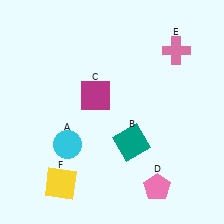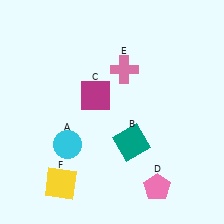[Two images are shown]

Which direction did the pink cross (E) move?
The pink cross (E) moved left.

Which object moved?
The pink cross (E) moved left.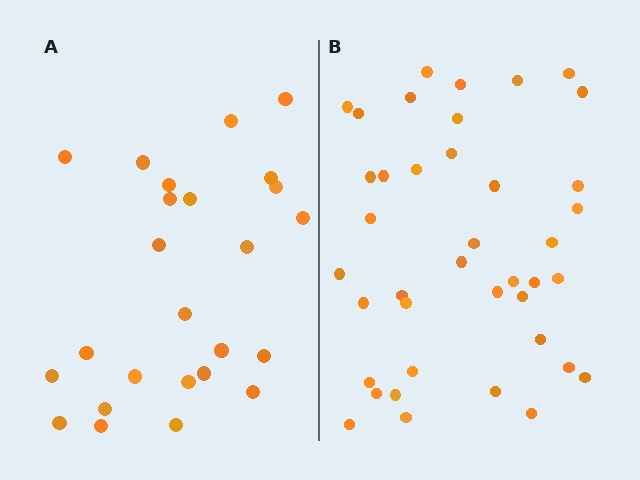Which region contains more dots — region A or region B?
Region B (the right region) has more dots.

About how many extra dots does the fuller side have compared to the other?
Region B has approximately 15 more dots than region A.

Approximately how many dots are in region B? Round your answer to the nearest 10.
About 40 dots.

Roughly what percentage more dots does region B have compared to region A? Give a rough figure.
About 60% more.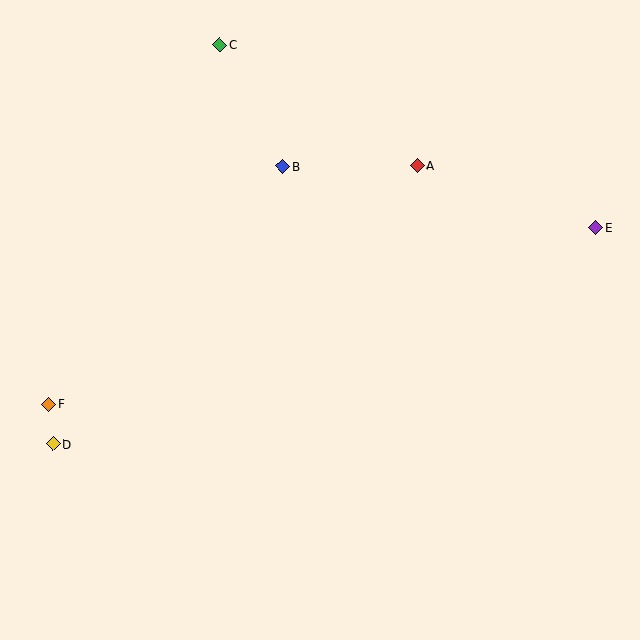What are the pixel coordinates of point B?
Point B is at (283, 166).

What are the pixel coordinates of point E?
Point E is at (596, 227).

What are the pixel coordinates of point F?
Point F is at (49, 404).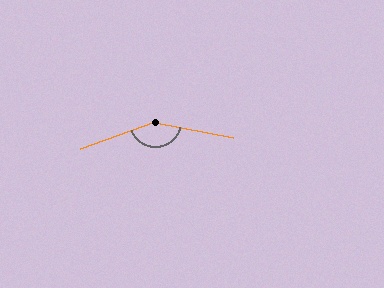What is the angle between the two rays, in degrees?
Approximately 149 degrees.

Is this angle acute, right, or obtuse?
It is obtuse.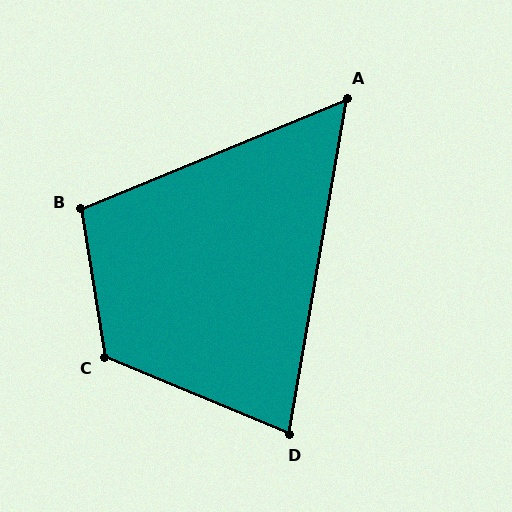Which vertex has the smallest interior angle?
A, at approximately 58 degrees.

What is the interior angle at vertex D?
Approximately 77 degrees (acute).